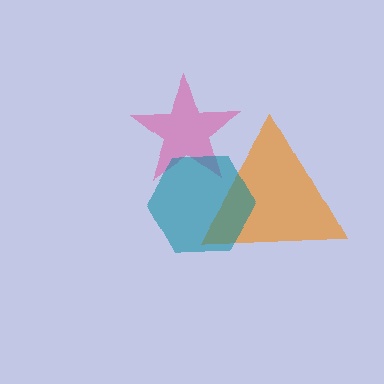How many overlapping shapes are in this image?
There are 3 overlapping shapes in the image.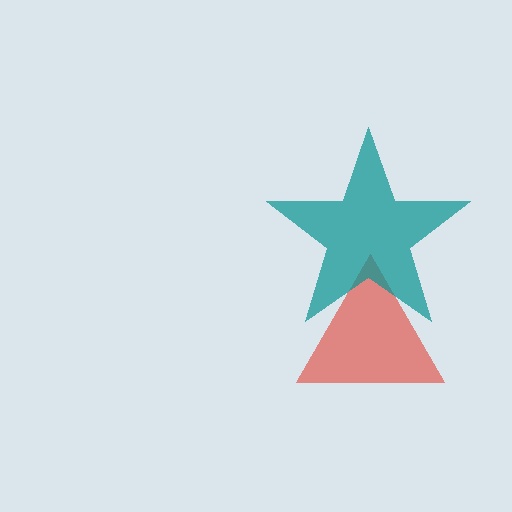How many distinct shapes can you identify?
There are 2 distinct shapes: a red triangle, a teal star.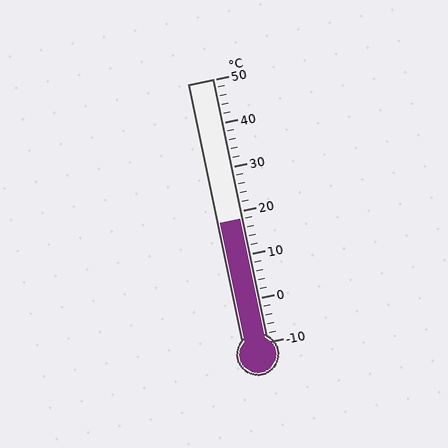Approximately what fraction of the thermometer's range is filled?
The thermometer is filled to approximately 45% of its range.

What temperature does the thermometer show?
The thermometer shows approximately 18°C.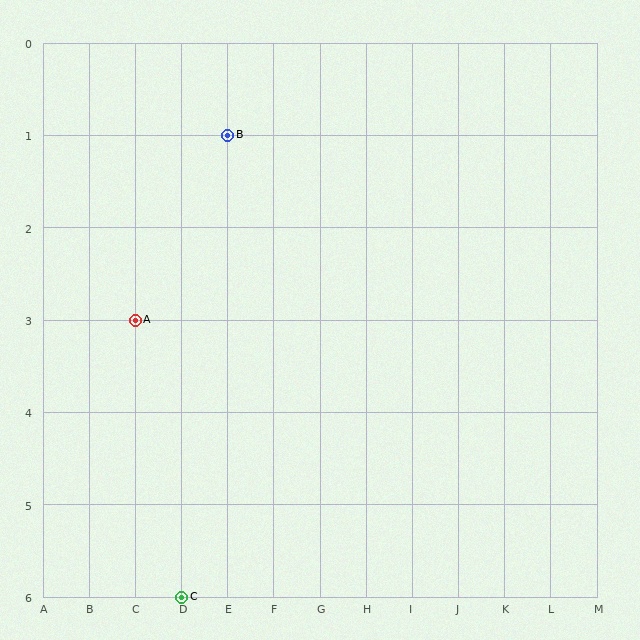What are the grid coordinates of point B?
Point B is at grid coordinates (E, 1).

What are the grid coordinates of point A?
Point A is at grid coordinates (C, 3).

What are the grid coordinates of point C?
Point C is at grid coordinates (D, 6).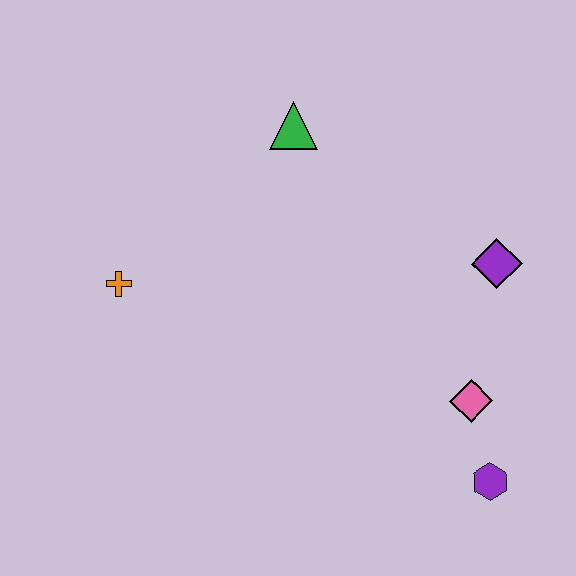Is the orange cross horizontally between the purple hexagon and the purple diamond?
No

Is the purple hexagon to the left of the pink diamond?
No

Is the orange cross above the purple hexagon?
Yes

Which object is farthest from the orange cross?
The purple hexagon is farthest from the orange cross.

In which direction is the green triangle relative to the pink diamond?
The green triangle is above the pink diamond.